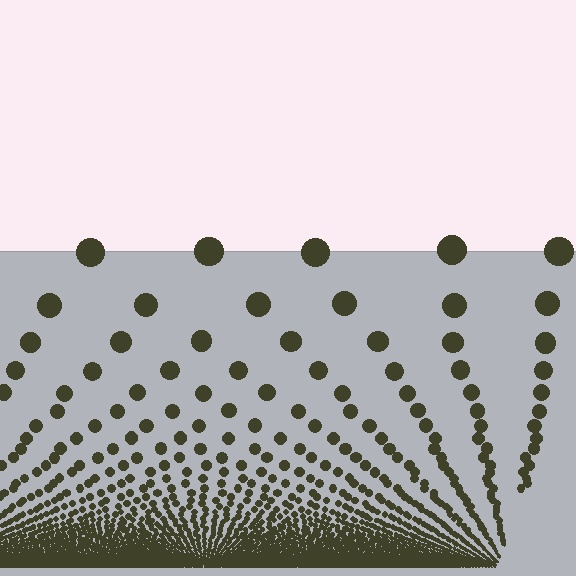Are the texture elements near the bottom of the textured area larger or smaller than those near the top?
Smaller. The gradient is inverted — elements near the bottom are smaller and denser.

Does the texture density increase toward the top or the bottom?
Density increases toward the bottom.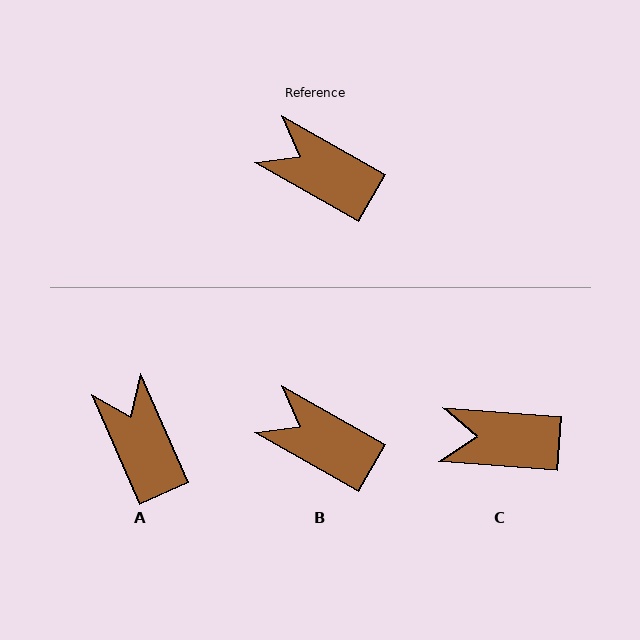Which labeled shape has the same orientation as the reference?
B.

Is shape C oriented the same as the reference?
No, it is off by about 25 degrees.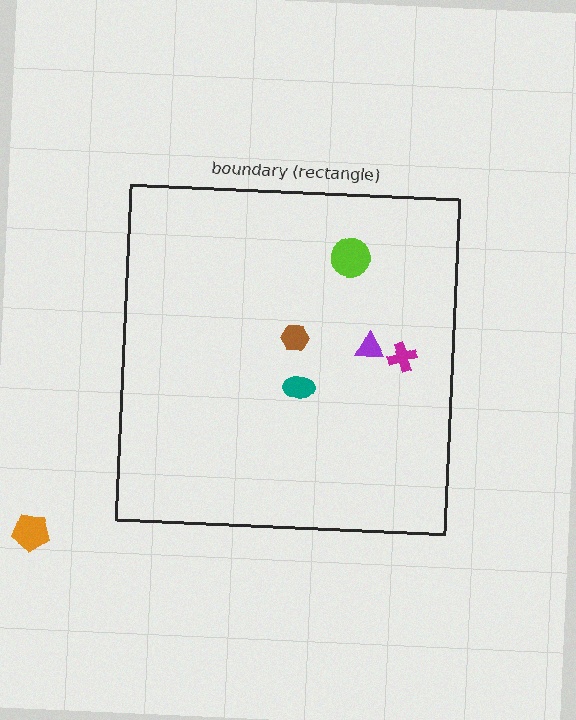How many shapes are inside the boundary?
5 inside, 1 outside.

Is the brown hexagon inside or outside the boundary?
Inside.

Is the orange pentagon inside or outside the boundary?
Outside.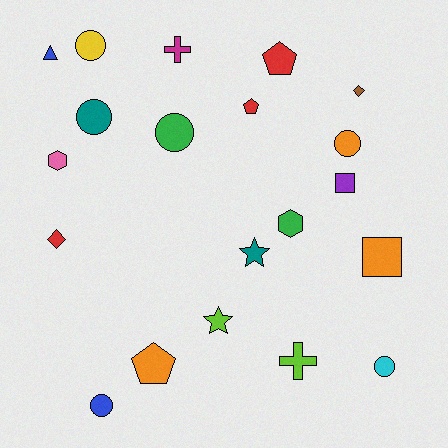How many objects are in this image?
There are 20 objects.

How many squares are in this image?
There are 2 squares.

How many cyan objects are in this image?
There is 1 cyan object.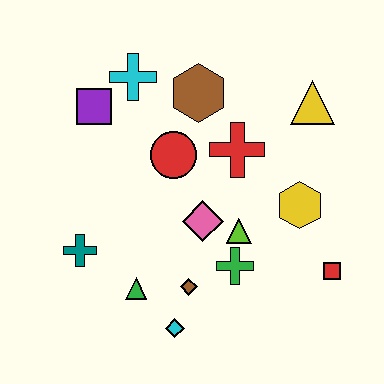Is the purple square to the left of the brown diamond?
Yes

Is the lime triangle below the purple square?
Yes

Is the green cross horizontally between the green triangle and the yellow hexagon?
Yes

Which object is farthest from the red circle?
The red square is farthest from the red circle.